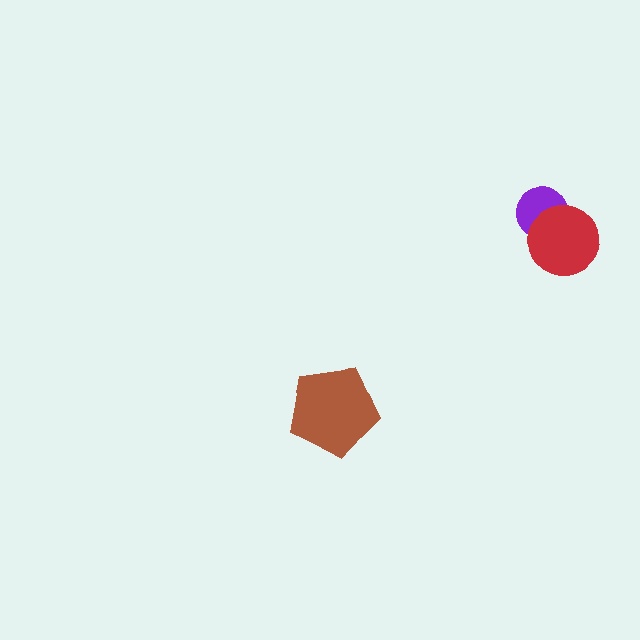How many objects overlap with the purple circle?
1 object overlaps with the purple circle.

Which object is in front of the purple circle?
The red circle is in front of the purple circle.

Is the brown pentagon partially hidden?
No, no other shape covers it.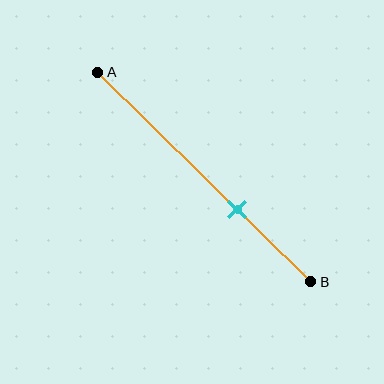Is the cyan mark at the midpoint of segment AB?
No, the mark is at about 65% from A, not at the 50% midpoint.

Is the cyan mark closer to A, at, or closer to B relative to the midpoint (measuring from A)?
The cyan mark is closer to point B than the midpoint of segment AB.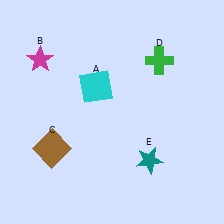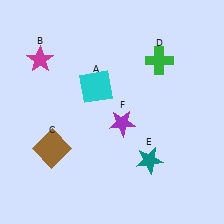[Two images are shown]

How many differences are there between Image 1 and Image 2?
There is 1 difference between the two images.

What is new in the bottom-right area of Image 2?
A purple star (F) was added in the bottom-right area of Image 2.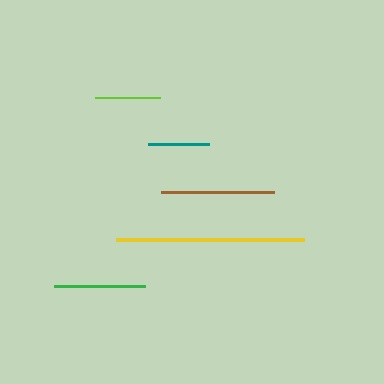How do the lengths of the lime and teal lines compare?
The lime and teal lines are approximately the same length.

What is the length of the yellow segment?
The yellow segment is approximately 188 pixels long.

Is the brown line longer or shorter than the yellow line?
The yellow line is longer than the brown line.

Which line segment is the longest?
The yellow line is the longest at approximately 188 pixels.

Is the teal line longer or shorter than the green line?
The green line is longer than the teal line.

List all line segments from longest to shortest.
From longest to shortest: yellow, brown, green, lime, teal.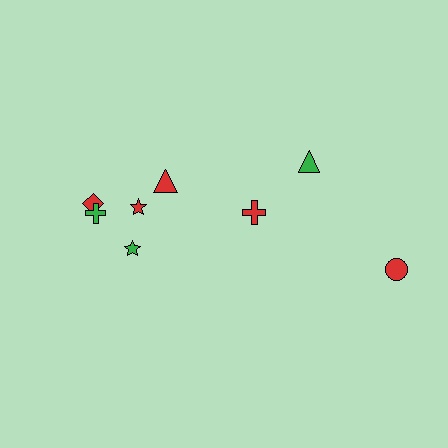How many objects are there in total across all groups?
There are 8 objects.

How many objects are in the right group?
There are 3 objects.